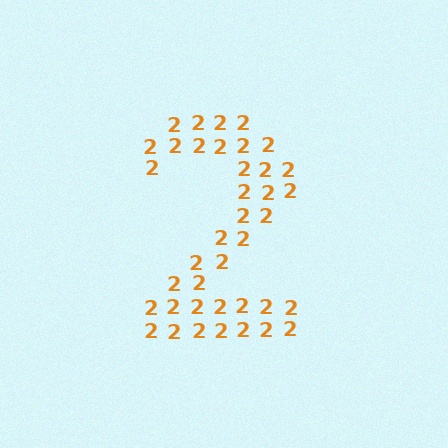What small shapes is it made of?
It is made of small digit 2's.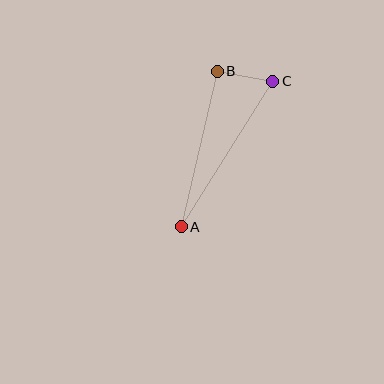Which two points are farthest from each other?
Points A and C are farthest from each other.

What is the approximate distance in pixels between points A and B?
The distance between A and B is approximately 160 pixels.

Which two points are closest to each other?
Points B and C are closest to each other.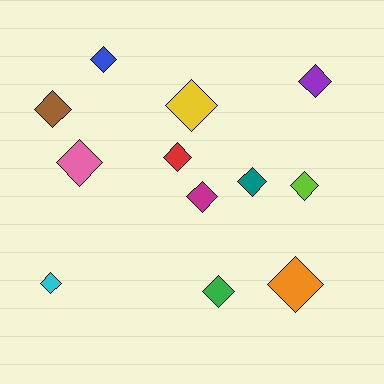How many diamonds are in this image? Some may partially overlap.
There are 12 diamonds.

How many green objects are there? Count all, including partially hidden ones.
There is 1 green object.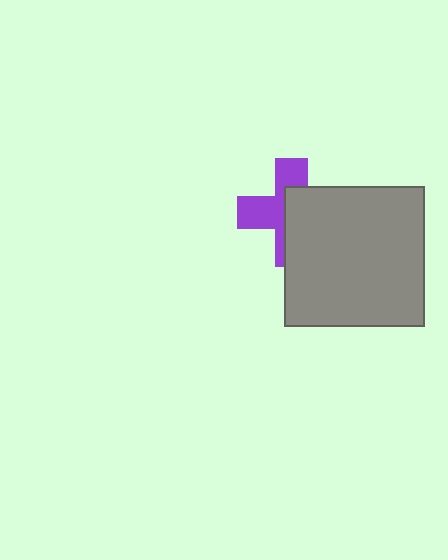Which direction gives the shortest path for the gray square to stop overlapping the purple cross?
Moving right gives the shortest separation.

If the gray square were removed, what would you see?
You would see the complete purple cross.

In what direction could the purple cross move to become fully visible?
The purple cross could move left. That would shift it out from behind the gray square entirely.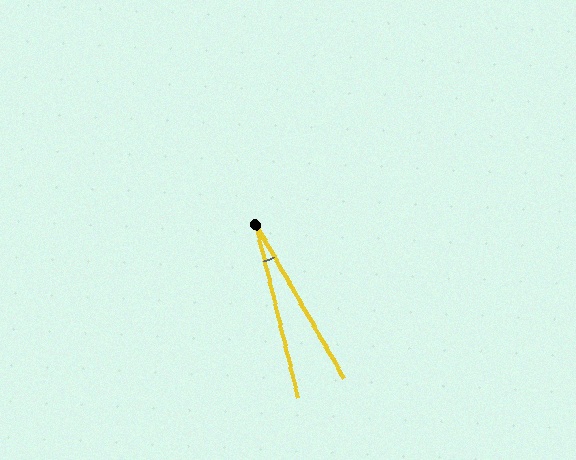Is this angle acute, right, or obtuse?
It is acute.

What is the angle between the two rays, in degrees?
Approximately 16 degrees.